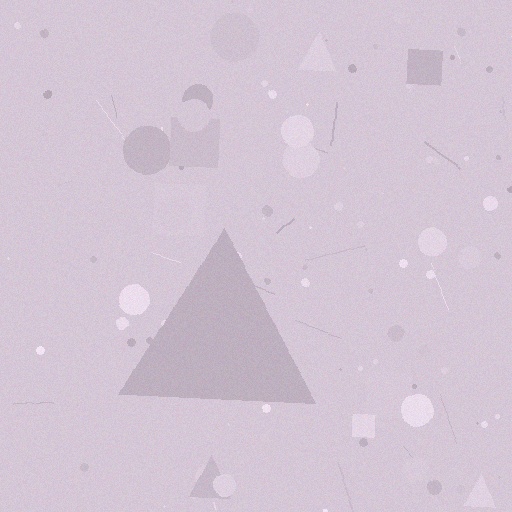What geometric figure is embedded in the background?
A triangle is embedded in the background.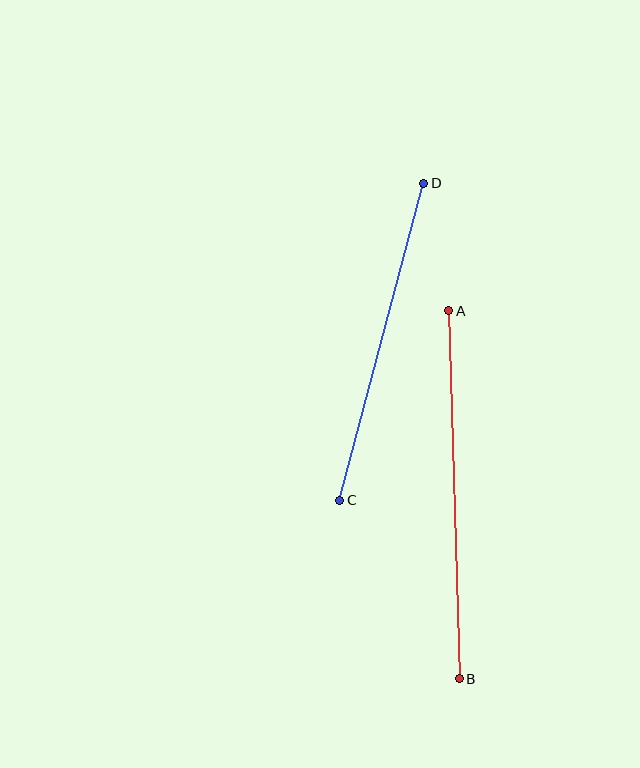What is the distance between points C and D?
The distance is approximately 328 pixels.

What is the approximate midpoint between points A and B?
The midpoint is at approximately (454, 495) pixels.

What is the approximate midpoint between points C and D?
The midpoint is at approximately (382, 342) pixels.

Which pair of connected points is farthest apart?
Points A and B are farthest apart.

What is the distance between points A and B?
The distance is approximately 368 pixels.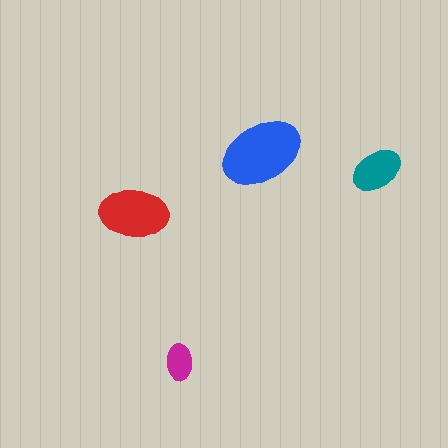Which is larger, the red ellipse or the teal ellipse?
The red one.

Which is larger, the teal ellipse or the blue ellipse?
The blue one.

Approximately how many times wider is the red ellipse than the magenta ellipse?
About 2 times wider.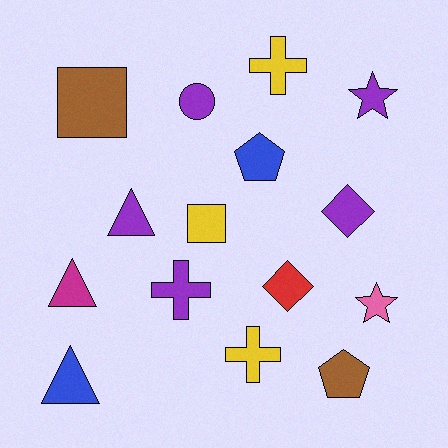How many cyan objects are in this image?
There are no cyan objects.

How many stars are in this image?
There are 2 stars.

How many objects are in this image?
There are 15 objects.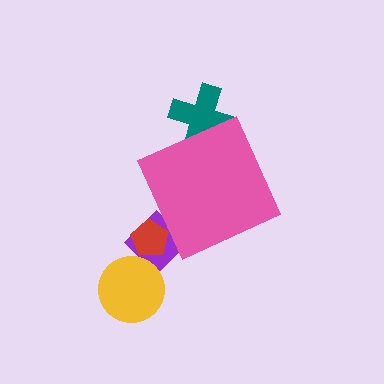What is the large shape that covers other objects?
A pink diamond.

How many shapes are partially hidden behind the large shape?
3 shapes are partially hidden.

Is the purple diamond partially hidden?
Yes, the purple diamond is partially hidden behind the pink diamond.